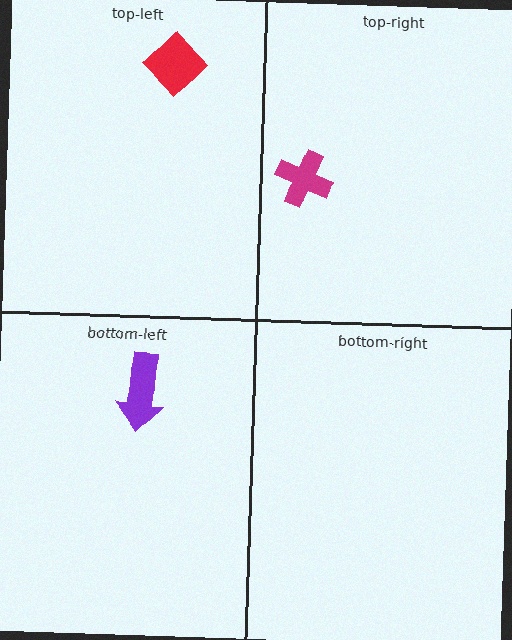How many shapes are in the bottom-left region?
1.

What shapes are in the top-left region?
The red diamond.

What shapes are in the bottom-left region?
The purple arrow.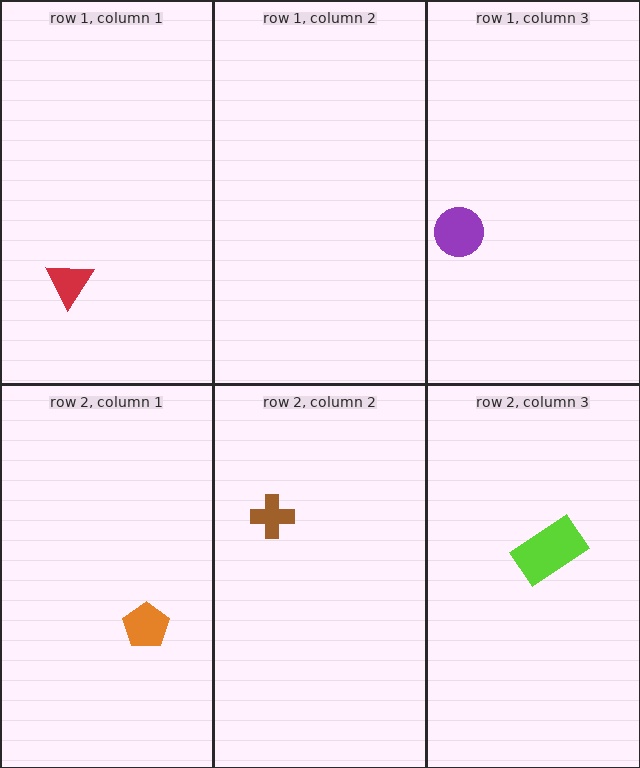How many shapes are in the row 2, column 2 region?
1.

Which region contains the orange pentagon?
The row 2, column 1 region.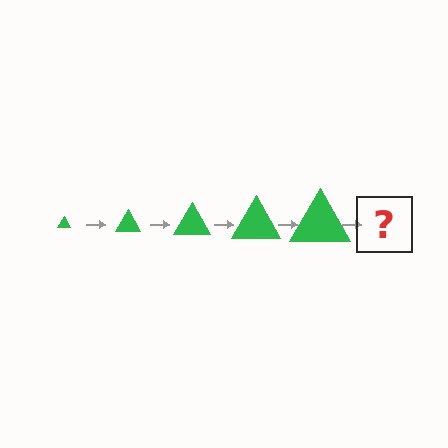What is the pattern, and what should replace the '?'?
The pattern is that the triangle gets progressively larger each step. The '?' should be a green triangle, larger than the previous one.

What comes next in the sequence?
The next element should be a green triangle, larger than the previous one.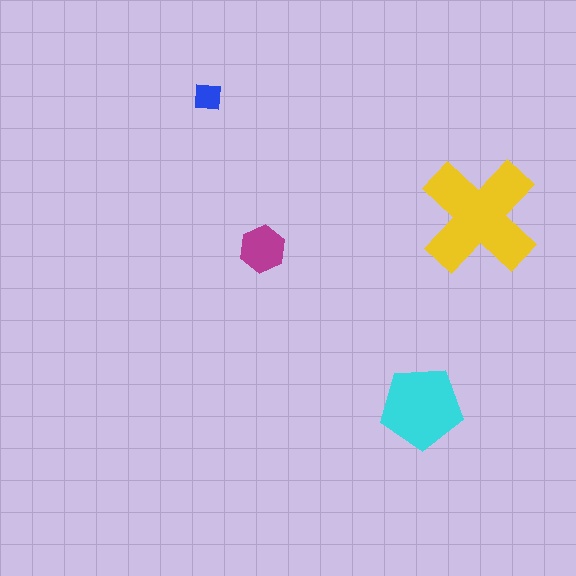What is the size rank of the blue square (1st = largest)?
4th.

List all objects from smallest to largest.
The blue square, the magenta hexagon, the cyan pentagon, the yellow cross.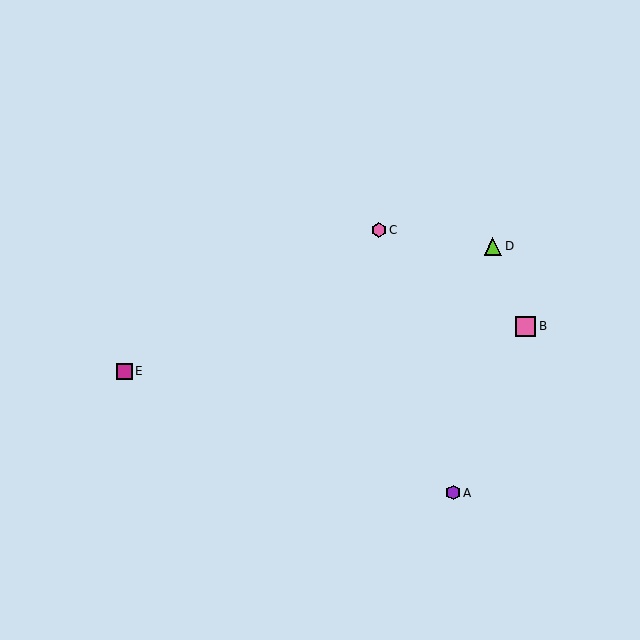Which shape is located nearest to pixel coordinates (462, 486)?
The purple hexagon (labeled A) at (453, 493) is nearest to that location.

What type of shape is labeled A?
Shape A is a purple hexagon.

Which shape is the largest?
The pink square (labeled B) is the largest.